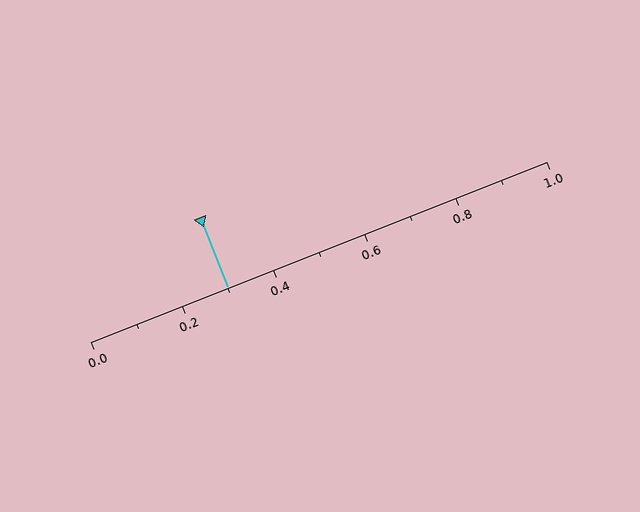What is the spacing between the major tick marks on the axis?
The major ticks are spaced 0.2 apart.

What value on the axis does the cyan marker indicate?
The marker indicates approximately 0.3.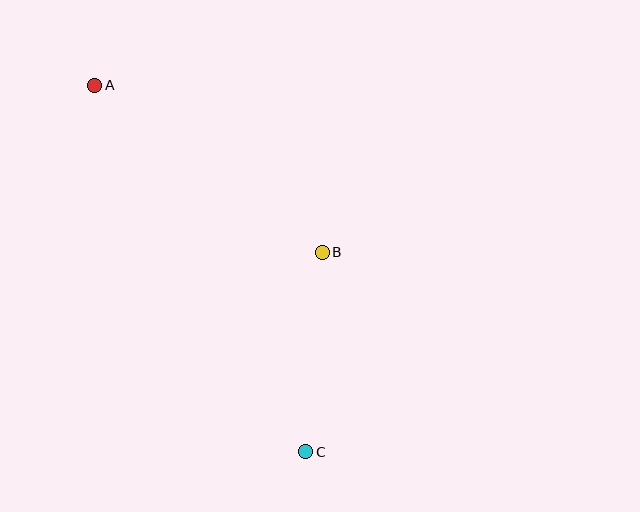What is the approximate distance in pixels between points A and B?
The distance between A and B is approximately 282 pixels.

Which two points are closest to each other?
Points B and C are closest to each other.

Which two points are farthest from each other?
Points A and C are farthest from each other.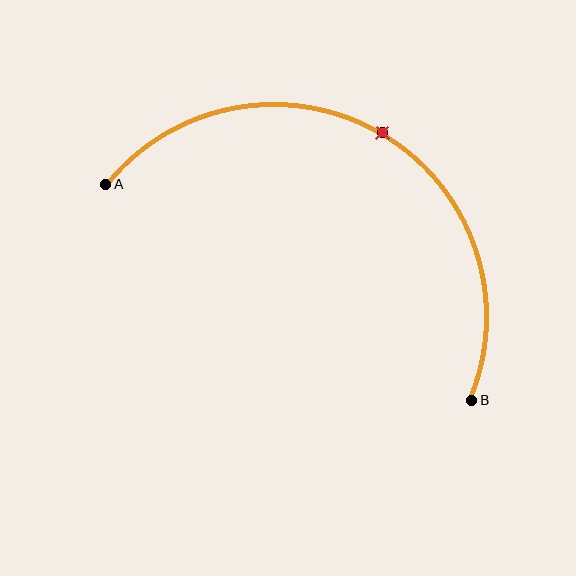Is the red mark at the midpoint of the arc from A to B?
Yes. The red mark lies on the arc at equal arc-length from both A and B — it is the arc midpoint.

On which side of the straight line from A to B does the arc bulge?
The arc bulges above the straight line connecting A and B.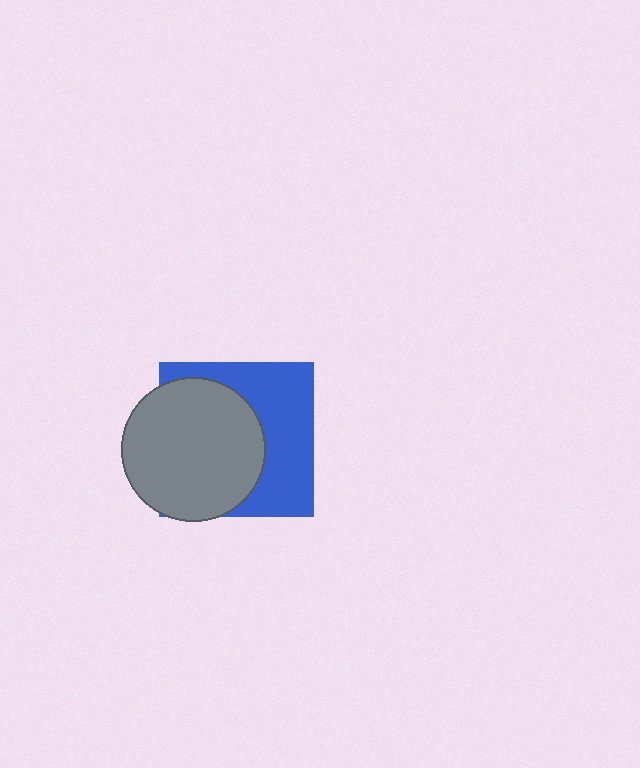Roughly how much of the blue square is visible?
About half of it is visible (roughly 47%).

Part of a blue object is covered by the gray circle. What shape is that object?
It is a square.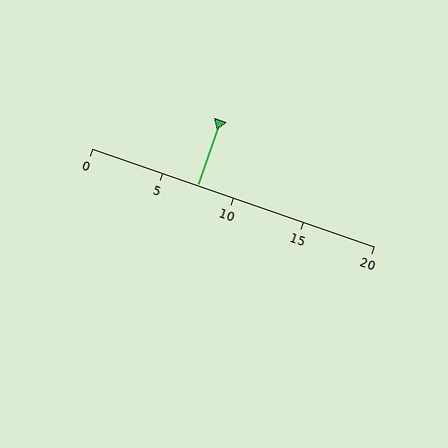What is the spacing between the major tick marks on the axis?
The major ticks are spaced 5 apart.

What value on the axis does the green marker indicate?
The marker indicates approximately 7.5.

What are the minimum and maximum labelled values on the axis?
The axis runs from 0 to 20.